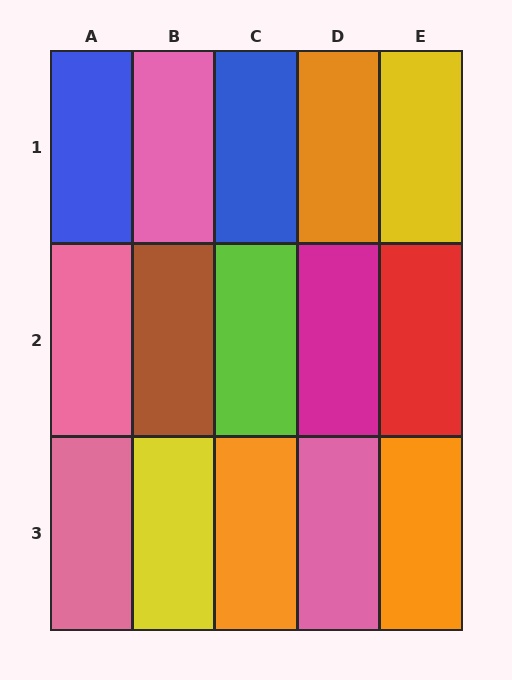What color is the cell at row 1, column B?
Pink.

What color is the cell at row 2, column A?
Pink.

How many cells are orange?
3 cells are orange.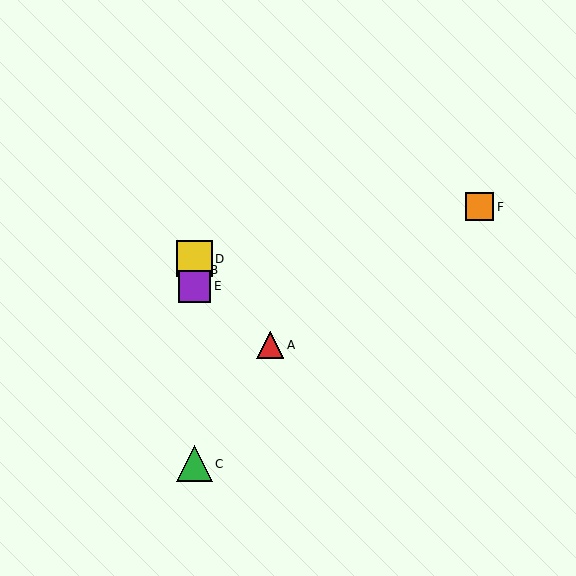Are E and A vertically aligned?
No, E is at x≈194 and A is at x≈270.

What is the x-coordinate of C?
Object C is at x≈194.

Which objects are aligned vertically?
Objects B, C, D, E are aligned vertically.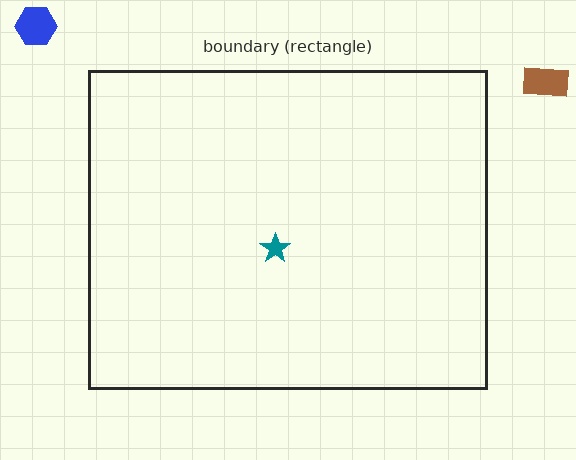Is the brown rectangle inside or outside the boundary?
Outside.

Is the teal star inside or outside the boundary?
Inside.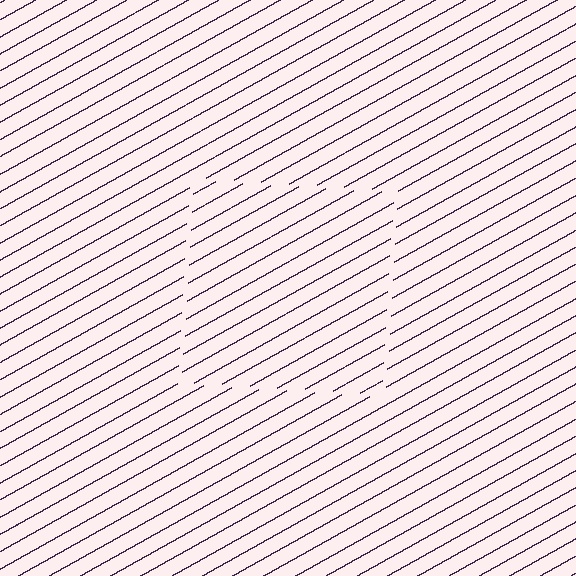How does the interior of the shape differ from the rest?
The interior of the shape contains the same grating, shifted by half a period — the contour is defined by the phase discontinuity where line-ends from the inner and outer gratings abut.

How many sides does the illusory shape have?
4 sides — the line-ends trace a square.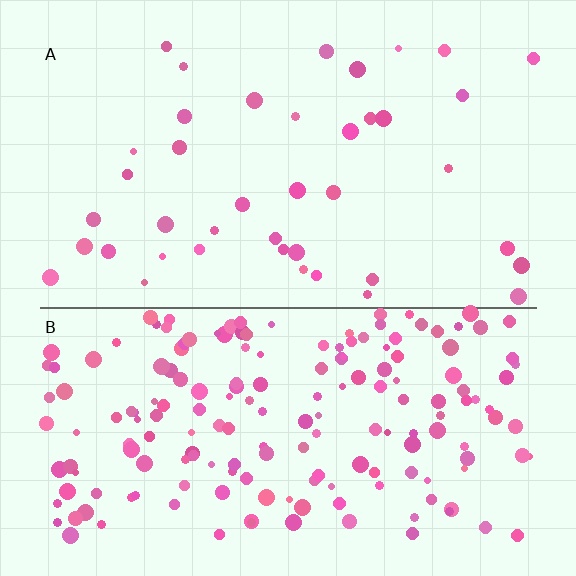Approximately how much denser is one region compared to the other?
Approximately 4.5× — region B over region A.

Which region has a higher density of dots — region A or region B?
B (the bottom).